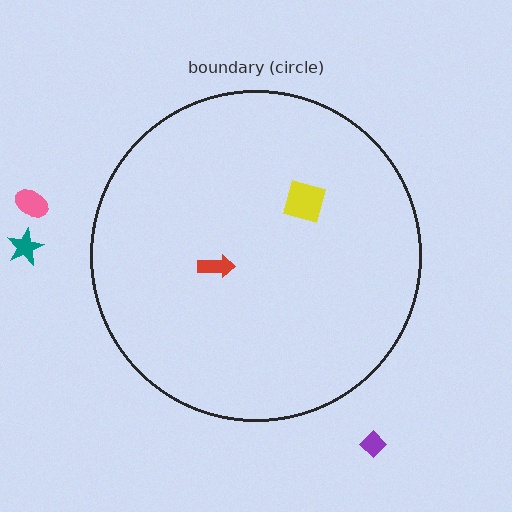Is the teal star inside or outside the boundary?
Outside.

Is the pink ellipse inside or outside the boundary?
Outside.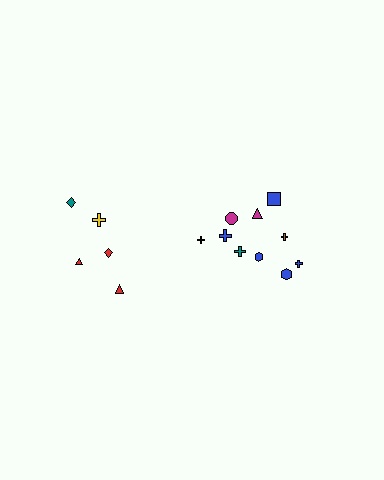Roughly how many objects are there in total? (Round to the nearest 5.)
Roughly 15 objects in total.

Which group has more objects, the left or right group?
The right group.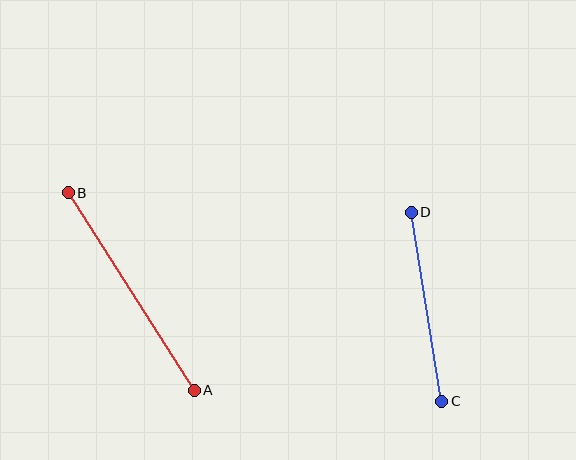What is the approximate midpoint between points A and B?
The midpoint is at approximately (131, 291) pixels.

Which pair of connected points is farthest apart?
Points A and B are farthest apart.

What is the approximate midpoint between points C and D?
The midpoint is at approximately (427, 307) pixels.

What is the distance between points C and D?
The distance is approximately 191 pixels.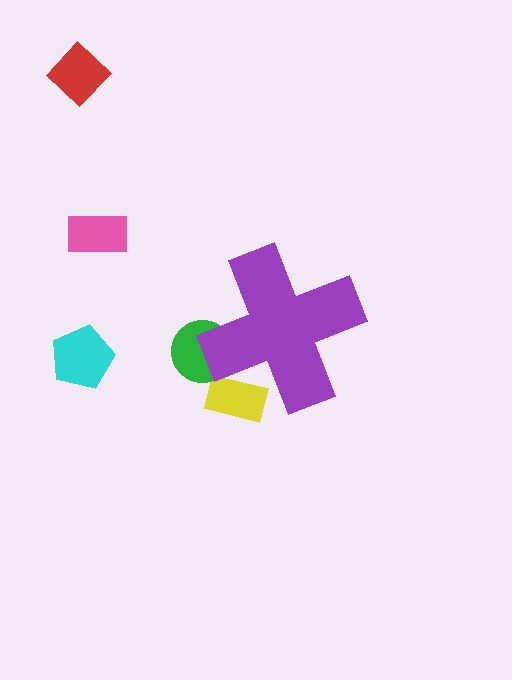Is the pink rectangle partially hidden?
No, the pink rectangle is fully visible.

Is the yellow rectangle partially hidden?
Yes, the yellow rectangle is partially hidden behind the purple cross.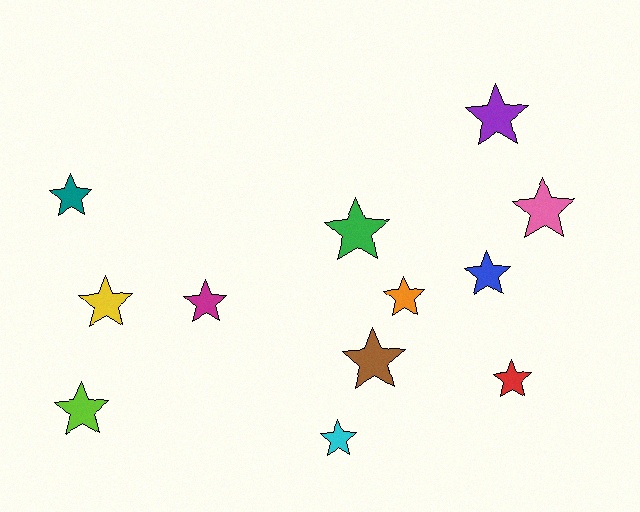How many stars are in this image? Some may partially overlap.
There are 12 stars.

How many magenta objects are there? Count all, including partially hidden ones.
There is 1 magenta object.